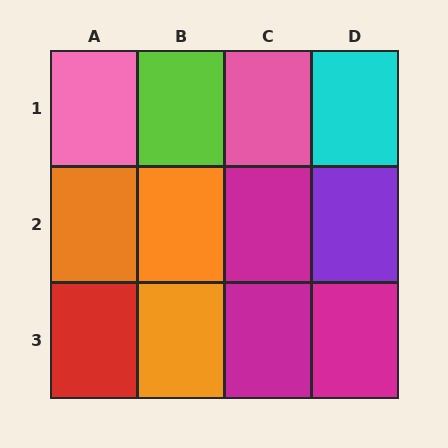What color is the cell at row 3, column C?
Magenta.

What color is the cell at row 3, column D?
Magenta.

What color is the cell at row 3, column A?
Red.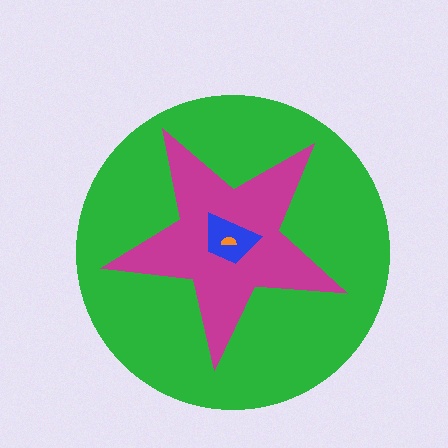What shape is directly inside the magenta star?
The blue trapezoid.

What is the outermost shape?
The green circle.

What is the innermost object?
The orange semicircle.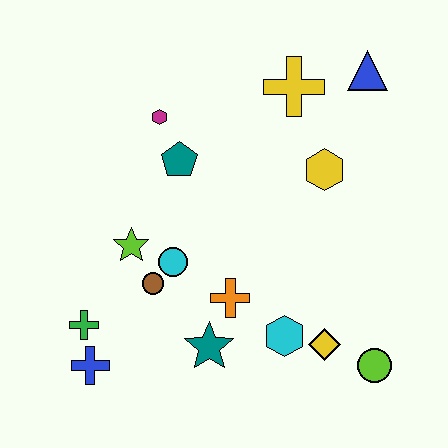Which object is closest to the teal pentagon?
The magenta hexagon is closest to the teal pentagon.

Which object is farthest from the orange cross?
The blue triangle is farthest from the orange cross.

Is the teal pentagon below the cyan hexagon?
No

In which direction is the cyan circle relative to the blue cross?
The cyan circle is above the blue cross.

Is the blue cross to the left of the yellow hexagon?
Yes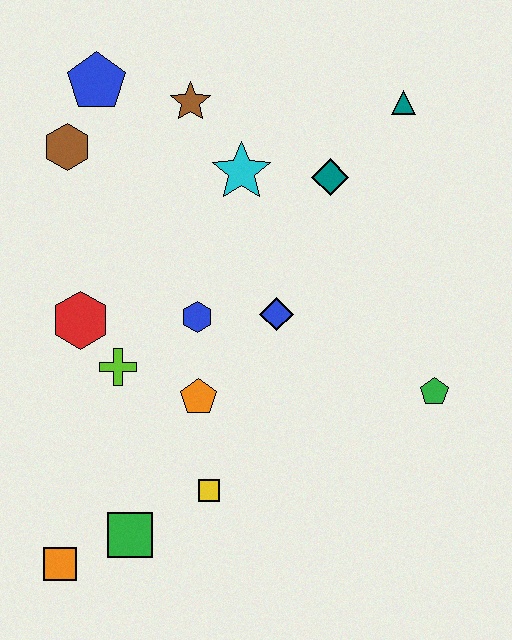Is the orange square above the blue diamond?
No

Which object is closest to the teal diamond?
The cyan star is closest to the teal diamond.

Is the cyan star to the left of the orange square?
No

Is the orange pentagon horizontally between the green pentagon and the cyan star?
No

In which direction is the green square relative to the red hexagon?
The green square is below the red hexagon.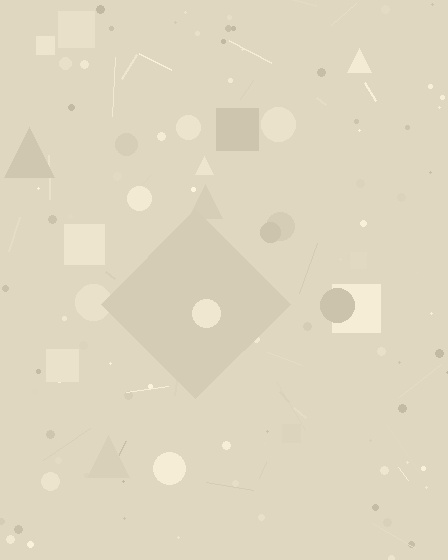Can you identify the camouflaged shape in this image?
The camouflaged shape is a diamond.